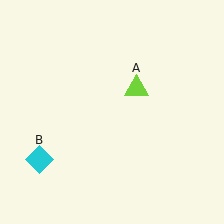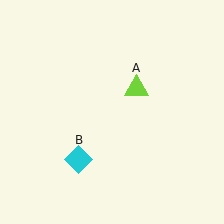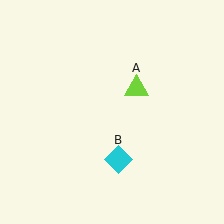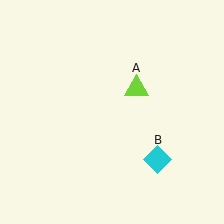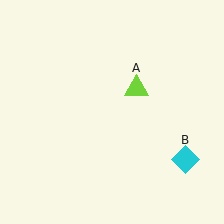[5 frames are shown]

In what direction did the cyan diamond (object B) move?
The cyan diamond (object B) moved right.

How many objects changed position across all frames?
1 object changed position: cyan diamond (object B).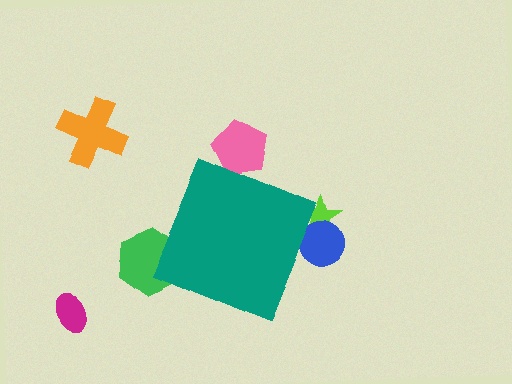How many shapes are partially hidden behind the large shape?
4 shapes are partially hidden.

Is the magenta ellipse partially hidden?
No, the magenta ellipse is fully visible.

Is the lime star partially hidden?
Yes, the lime star is partially hidden behind the teal diamond.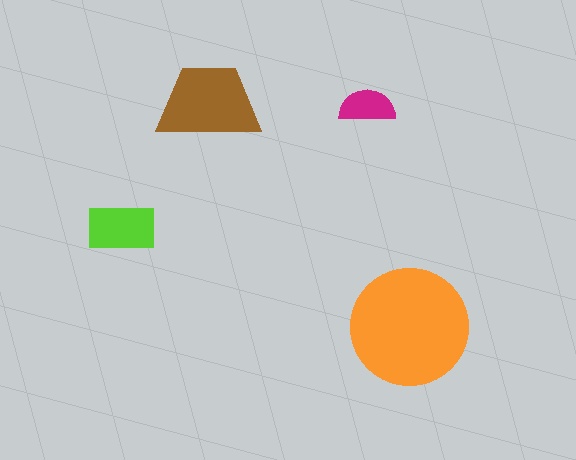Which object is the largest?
The orange circle.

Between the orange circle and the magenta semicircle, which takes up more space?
The orange circle.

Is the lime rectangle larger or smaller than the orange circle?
Smaller.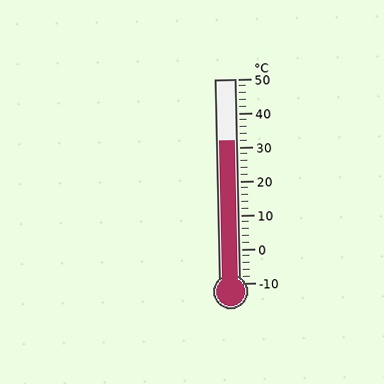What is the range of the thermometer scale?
The thermometer scale ranges from -10°C to 50°C.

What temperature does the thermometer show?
The thermometer shows approximately 32°C.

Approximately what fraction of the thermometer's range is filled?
The thermometer is filled to approximately 70% of its range.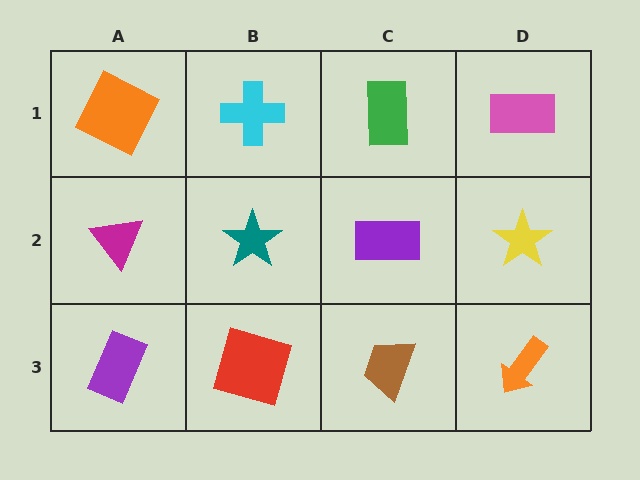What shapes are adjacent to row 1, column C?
A purple rectangle (row 2, column C), a cyan cross (row 1, column B), a pink rectangle (row 1, column D).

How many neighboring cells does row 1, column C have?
3.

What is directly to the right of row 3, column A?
A red square.